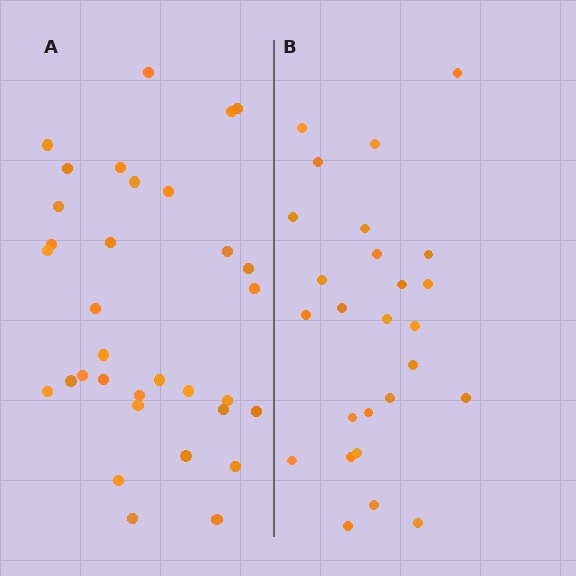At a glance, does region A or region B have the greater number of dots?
Region A (the left region) has more dots.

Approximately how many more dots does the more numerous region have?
Region A has roughly 8 or so more dots than region B.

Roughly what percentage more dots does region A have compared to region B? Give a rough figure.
About 25% more.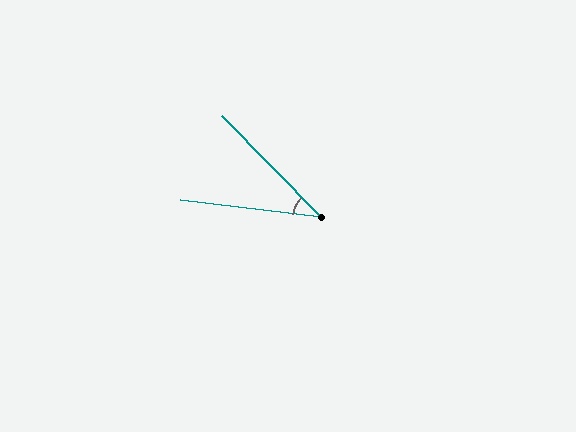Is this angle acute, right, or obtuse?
It is acute.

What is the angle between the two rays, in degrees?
Approximately 39 degrees.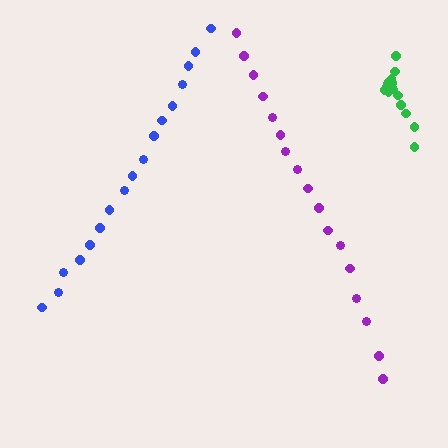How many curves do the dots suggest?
There are 3 distinct paths.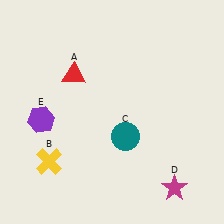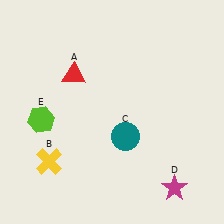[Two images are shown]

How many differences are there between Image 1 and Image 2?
There is 1 difference between the two images.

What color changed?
The hexagon (E) changed from purple in Image 1 to lime in Image 2.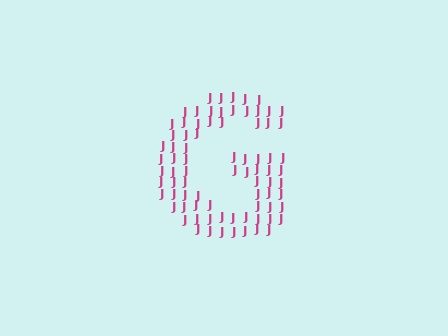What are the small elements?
The small elements are letter J's.